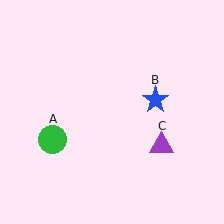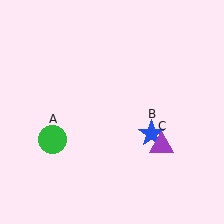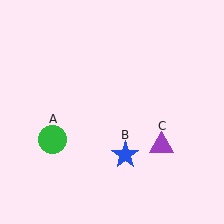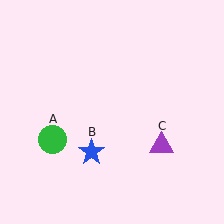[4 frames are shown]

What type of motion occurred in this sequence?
The blue star (object B) rotated clockwise around the center of the scene.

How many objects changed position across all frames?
1 object changed position: blue star (object B).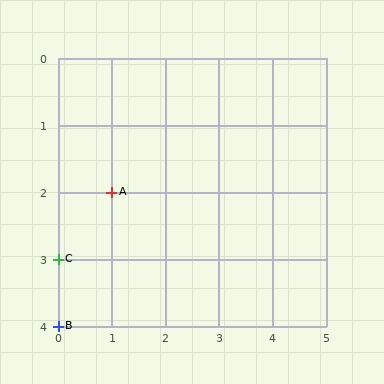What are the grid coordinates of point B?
Point B is at grid coordinates (0, 4).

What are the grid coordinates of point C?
Point C is at grid coordinates (0, 3).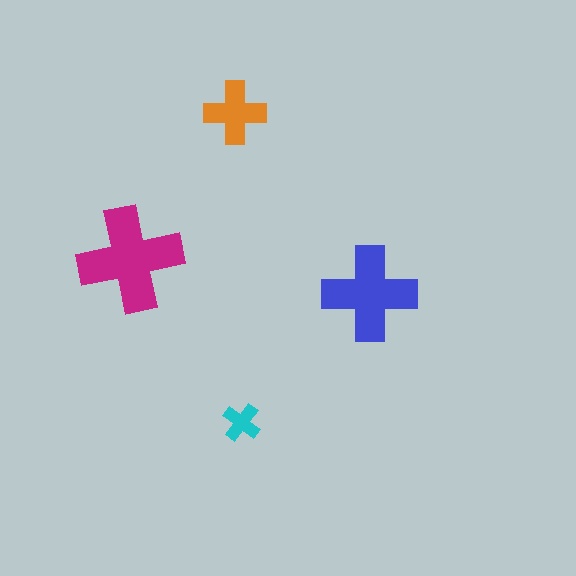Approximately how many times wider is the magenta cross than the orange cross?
About 1.5 times wider.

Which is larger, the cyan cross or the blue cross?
The blue one.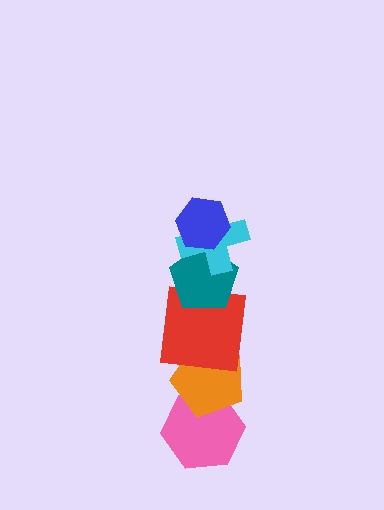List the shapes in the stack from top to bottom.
From top to bottom: the blue hexagon, the cyan cross, the teal pentagon, the red square, the orange pentagon, the pink hexagon.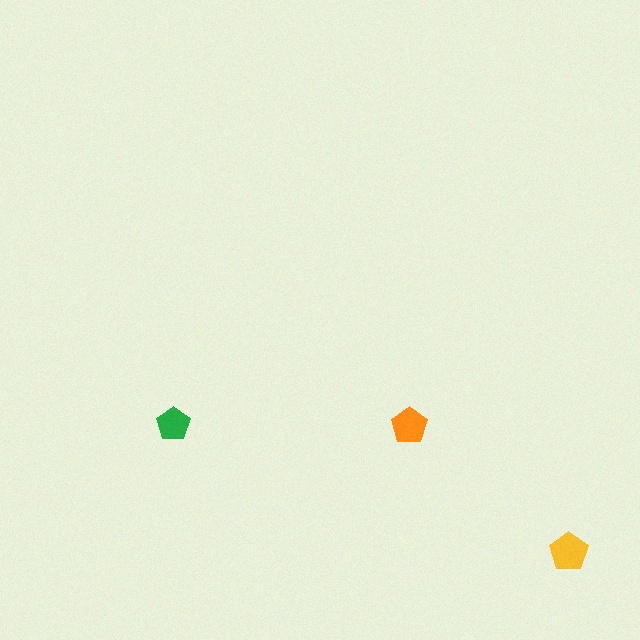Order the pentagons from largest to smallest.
the yellow one, the orange one, the green one.